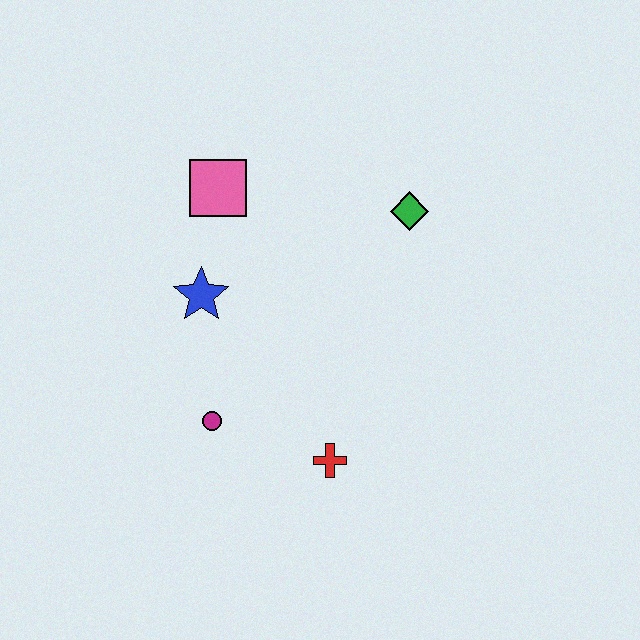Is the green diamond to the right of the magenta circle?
Yes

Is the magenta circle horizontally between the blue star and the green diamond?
Yes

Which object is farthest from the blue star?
The green diamond is farthest from the blue star.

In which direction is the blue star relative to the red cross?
The blue star is above the red cross.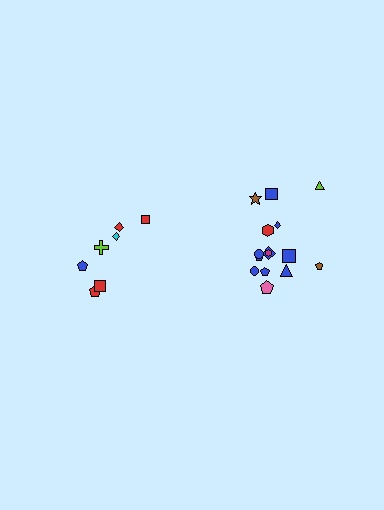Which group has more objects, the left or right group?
The right group.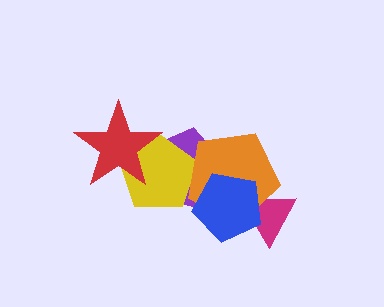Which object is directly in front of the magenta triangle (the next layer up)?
The orange pentagon is directly in front of the magenta triangle.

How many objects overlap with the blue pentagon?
3 objects overlap with the blue pentagon.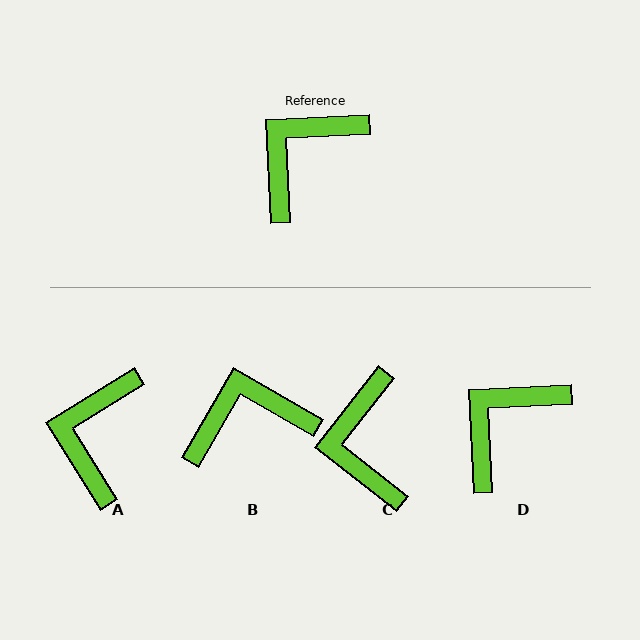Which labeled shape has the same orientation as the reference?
D.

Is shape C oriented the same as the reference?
No, it is off by about 49 degrees.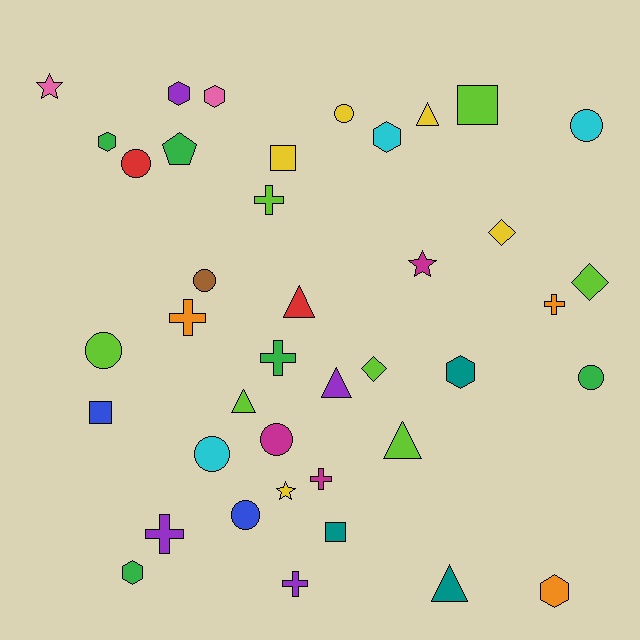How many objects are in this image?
There are 40 objects.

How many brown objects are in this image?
There is 1 brown object.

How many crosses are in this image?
There are 7 crosses.